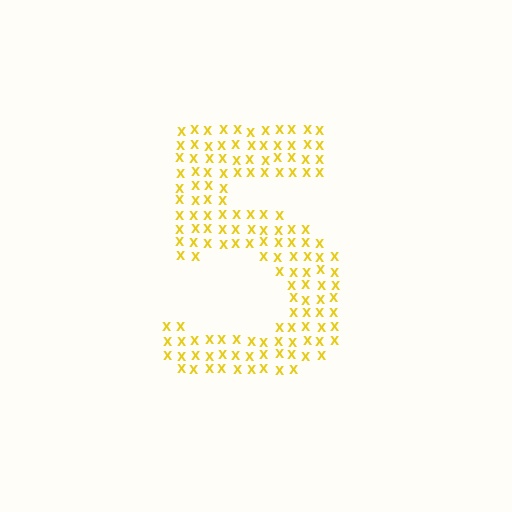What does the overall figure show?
The overall figure shows the digit 5.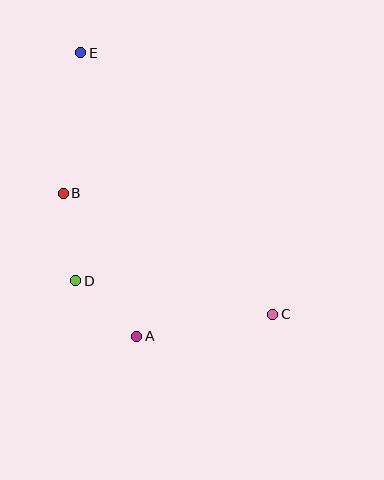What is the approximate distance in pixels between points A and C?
The distance between A and C is approximately 138 pixels.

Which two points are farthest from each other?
Points C and E are farthest from each other.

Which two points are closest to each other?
Points A and D are closest to each other.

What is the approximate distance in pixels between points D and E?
The distance between D and E is approximately 228 pixels.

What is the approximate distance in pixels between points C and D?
The distance between C and D is approximately 200 pixels.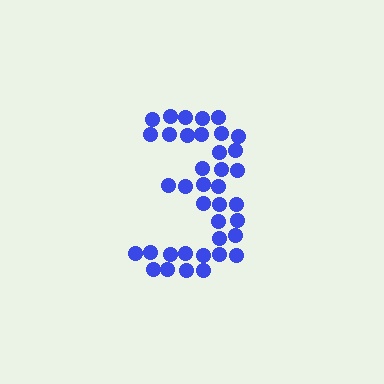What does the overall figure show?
The overall figure shows the digit 3.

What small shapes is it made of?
It is made of small circles.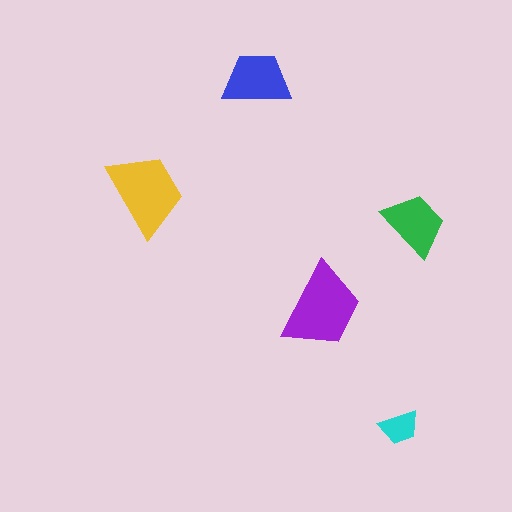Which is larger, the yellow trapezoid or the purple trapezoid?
The purple one.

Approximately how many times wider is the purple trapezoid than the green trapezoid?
About 1.5 times wider.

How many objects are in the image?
There are 5 objects in the image.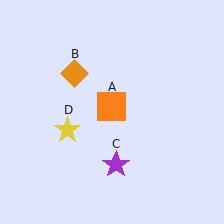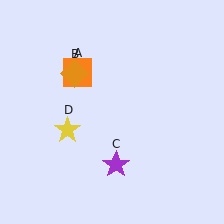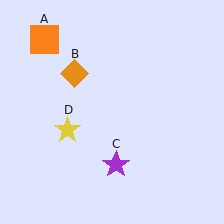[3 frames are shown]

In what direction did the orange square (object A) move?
The orange square (object A) moved up and to the left.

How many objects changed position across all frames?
1 object changed position: orange square (object A).